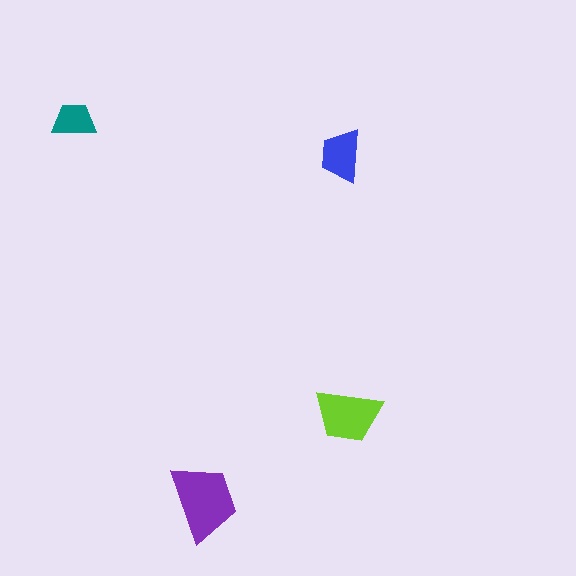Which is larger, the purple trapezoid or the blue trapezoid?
The purple one.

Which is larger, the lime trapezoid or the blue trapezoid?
The lime one.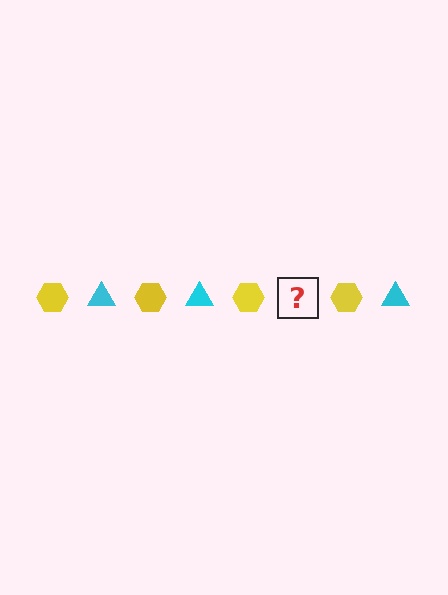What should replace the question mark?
The question mark should be replaced with a cyan triangle.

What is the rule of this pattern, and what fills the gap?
The rule is that the pattern alternates between yellow hexagon and cyan triangle. The gap should be filled with a cyan triangle.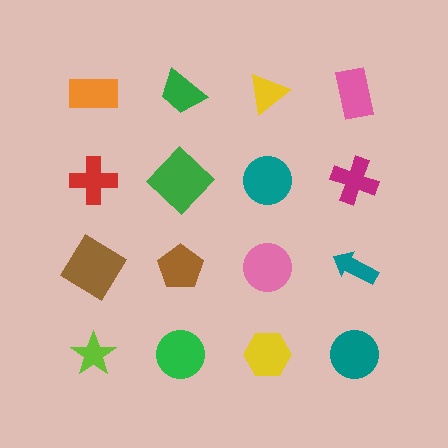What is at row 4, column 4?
A teal circle.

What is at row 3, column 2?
A brown pentagon.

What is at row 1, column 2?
A green trapezoid.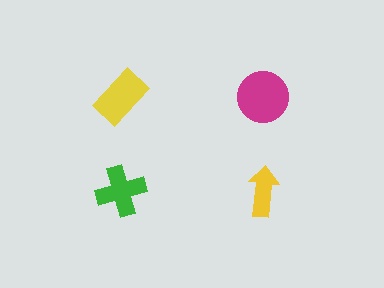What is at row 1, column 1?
A yellow rectangle.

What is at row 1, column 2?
A magenta circle.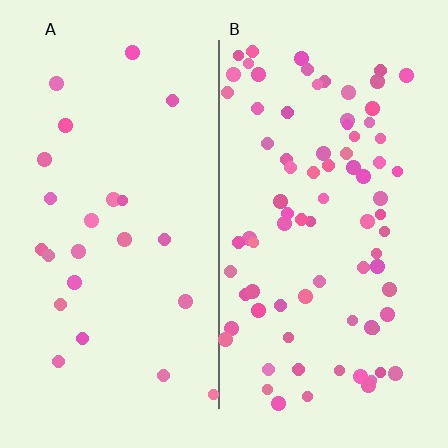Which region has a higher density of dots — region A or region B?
B (the right).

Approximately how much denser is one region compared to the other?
Approximately 3.4× — region B over region A.